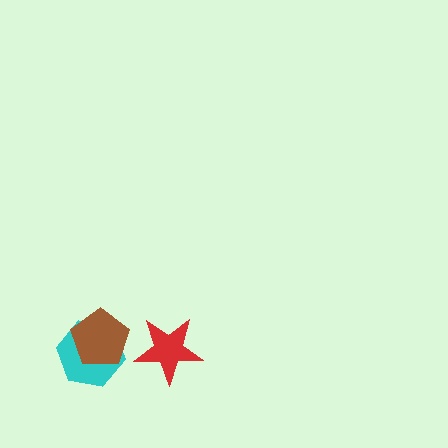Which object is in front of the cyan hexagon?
The brown pentagon is in front of the cyan hexagon.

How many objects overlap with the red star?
0 objects overlap with the red star.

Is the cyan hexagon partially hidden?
Yes, it is partially covered by another shape.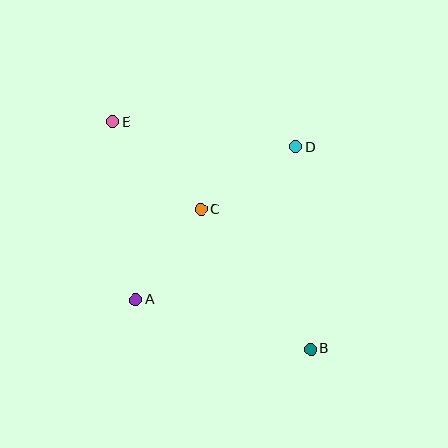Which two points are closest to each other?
Points A and C are closest to each other.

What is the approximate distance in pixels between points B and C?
The distance between B and C is approximately 178 pixels.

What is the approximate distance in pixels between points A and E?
The distance between A and E is approximately 179 pixels.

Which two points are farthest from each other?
Points B and E are farthest from each other.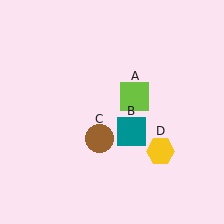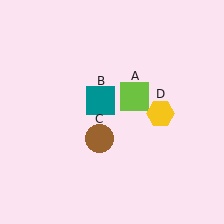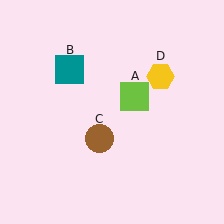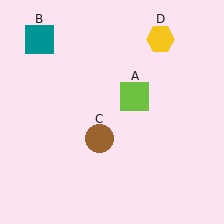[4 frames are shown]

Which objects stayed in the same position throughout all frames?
Lime square (object A) and brown circle (object C) remained stationary.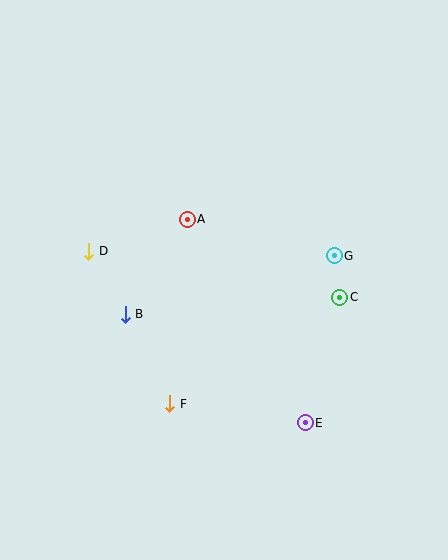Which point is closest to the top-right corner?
Point G is closest to the top-right corner.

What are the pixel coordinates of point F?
Point F is at (170, 404).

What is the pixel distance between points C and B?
The distance between C and B is 215 pixels.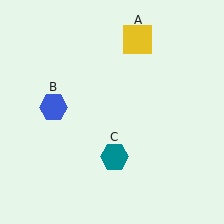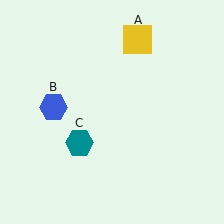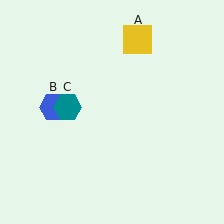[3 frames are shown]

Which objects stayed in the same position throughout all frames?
Yellow square (object A) and blue hexagon (object B) remained stationary.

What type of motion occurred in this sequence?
The teal hexagon (object C) rotated clockwise around the center of the scene.